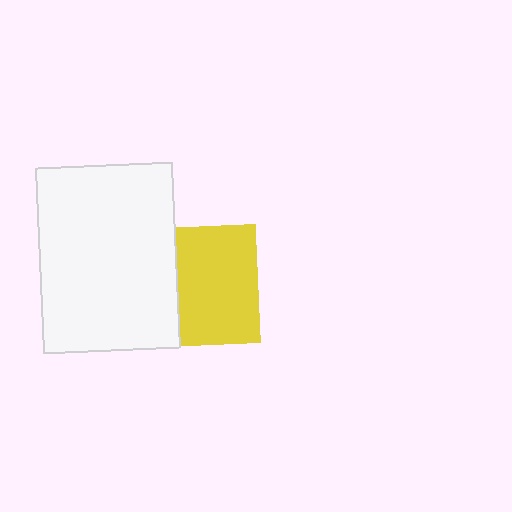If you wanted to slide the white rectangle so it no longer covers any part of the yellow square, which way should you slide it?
Slide it left — that is the most direct way to separate the two shapes.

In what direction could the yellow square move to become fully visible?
The yellow square could move right. That would shift it out from behind the white rectangle entirely.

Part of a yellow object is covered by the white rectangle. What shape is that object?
It is a square.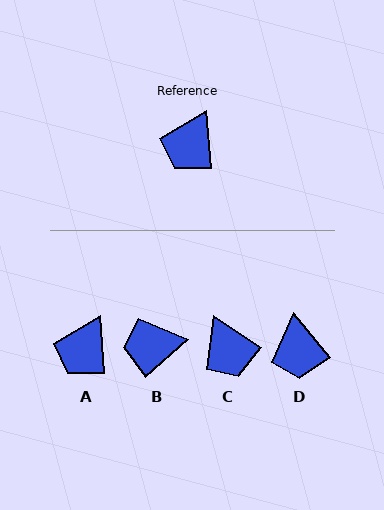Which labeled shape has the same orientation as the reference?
A.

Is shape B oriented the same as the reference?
No, it is off by about 53 degrees.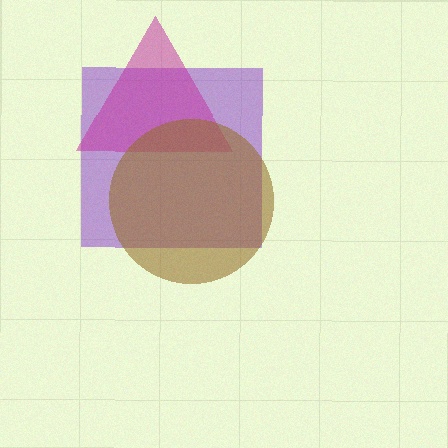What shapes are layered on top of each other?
The layered shapes are: a purple square, a magenta triangle, a brown circle.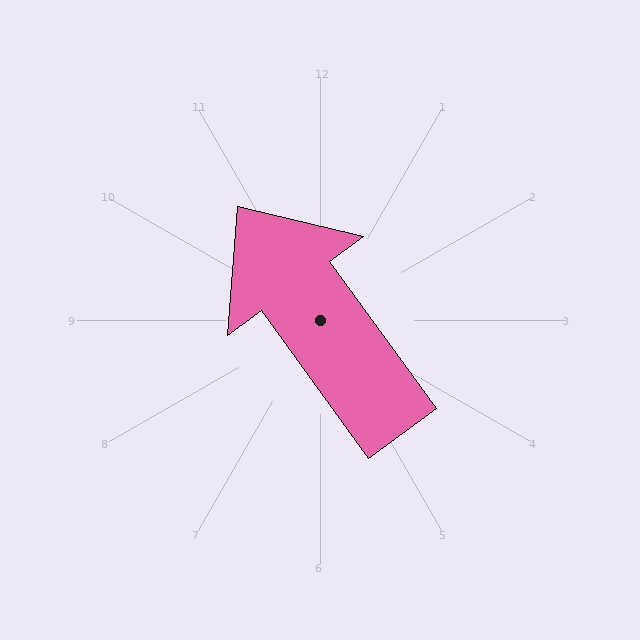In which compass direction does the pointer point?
Northwest.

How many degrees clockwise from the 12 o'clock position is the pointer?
Approximately 324 degrees.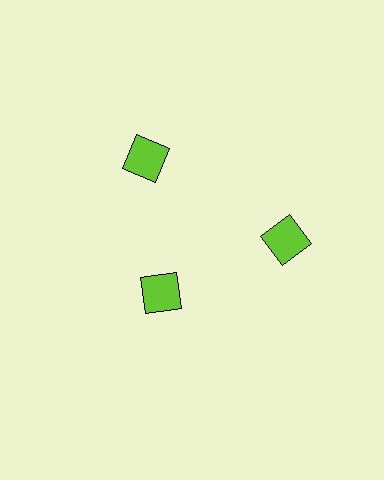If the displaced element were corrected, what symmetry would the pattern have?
It would have 3-fold rotational symmetry — the pattern would map onto itself every 120 degrees.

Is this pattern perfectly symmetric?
No. The 3 lime squares are arranged in a ring, but one element near the 7 o'clock position is pulled inward toward the center, breaking the 3-fold rotational symmetry.